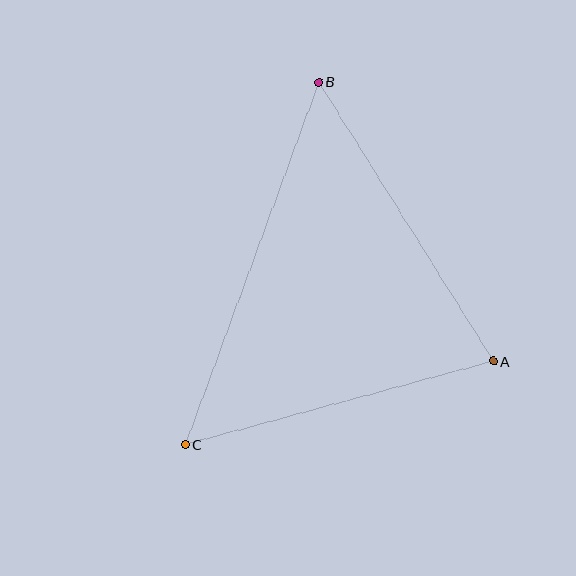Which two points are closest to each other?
Points A and C are closest to each other.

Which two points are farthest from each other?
Points B and C are farthest from each other.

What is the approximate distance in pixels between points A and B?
The distance between A and B is approximately 330 pixels.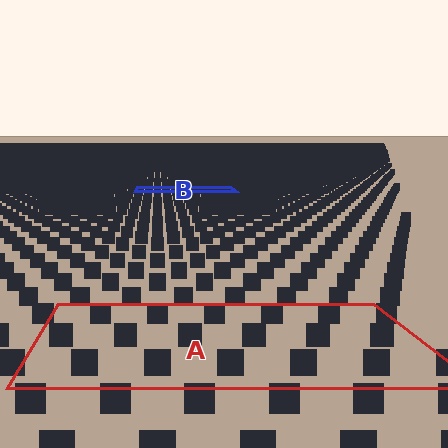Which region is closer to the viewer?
Region A is closer. The texture elements there are larger and more spread out.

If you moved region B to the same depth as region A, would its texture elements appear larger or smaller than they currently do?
They would appear larger. At a closer depth, the same texture elements are projected at a bigger on-screen size.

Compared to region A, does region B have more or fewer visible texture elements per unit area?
Region B has more texture elements per unit area — they are packed more densely because it is farther away.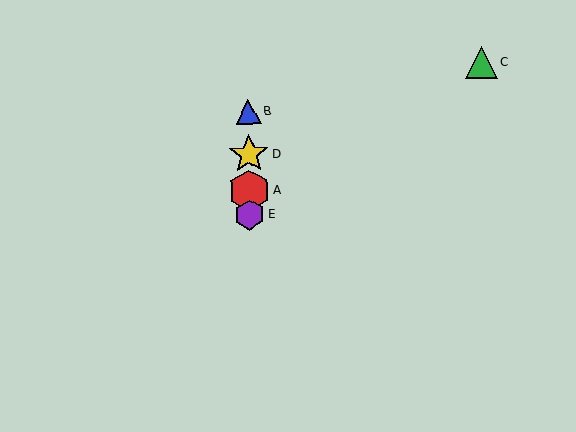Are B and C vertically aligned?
No, B is at x≈248 and C is at x≈481.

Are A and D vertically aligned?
Yes, both are at x≈249.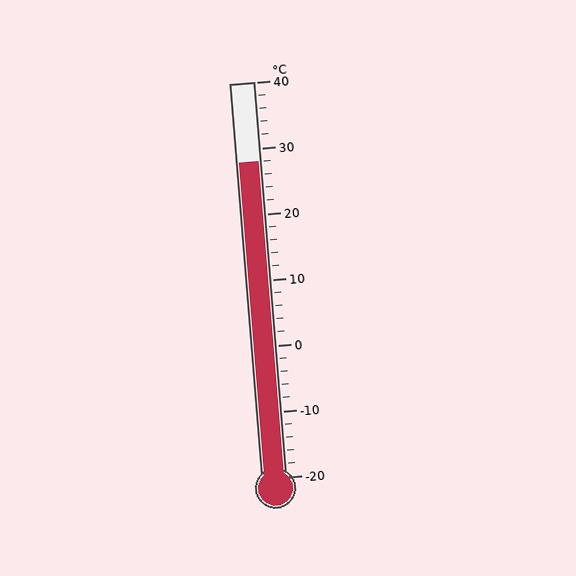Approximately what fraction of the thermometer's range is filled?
The thermometer is filled to approximately 80% of its range.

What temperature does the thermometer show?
The thermometer shows approximately 28°C.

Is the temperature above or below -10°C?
The temperature is above -10°C.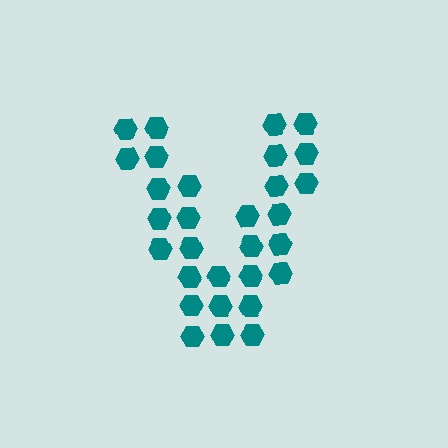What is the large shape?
The large shape is the letter V.